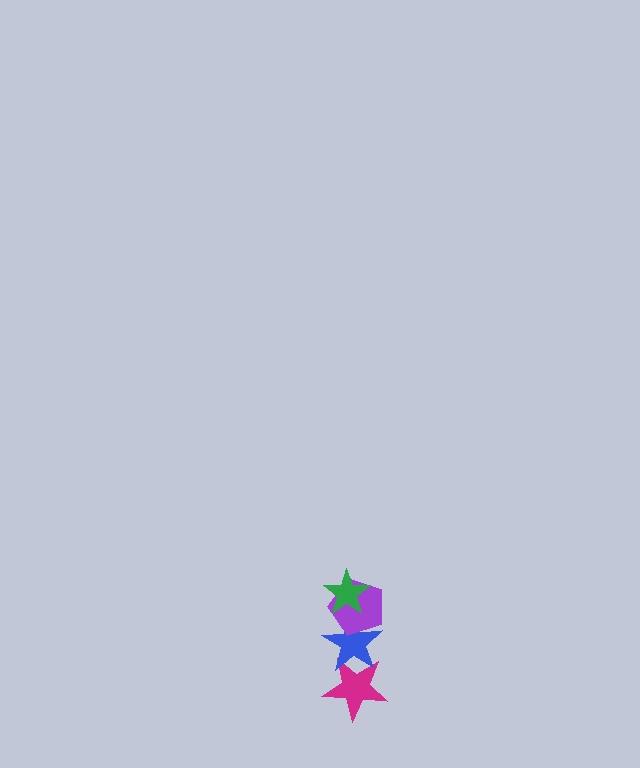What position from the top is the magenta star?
The magenta star is 4th from the top.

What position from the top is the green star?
The green star is 1st from the top.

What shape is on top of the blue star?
The purple pentagon is on top of the blue star.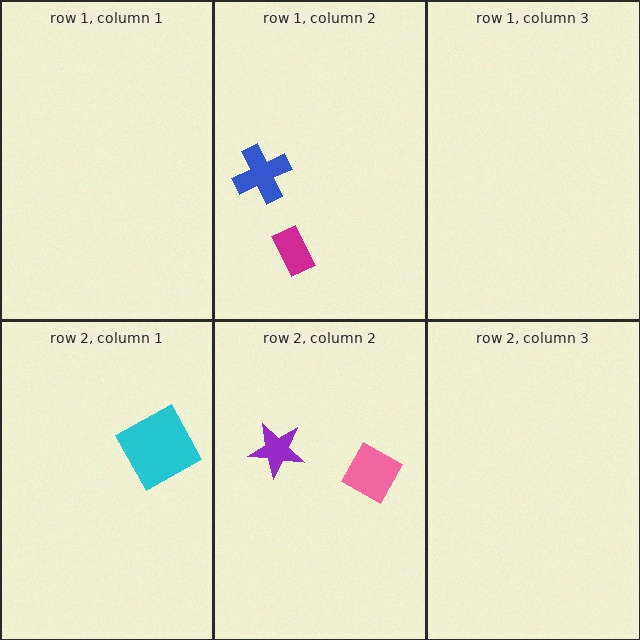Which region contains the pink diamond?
The row 2, column 2 region.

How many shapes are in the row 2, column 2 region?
2.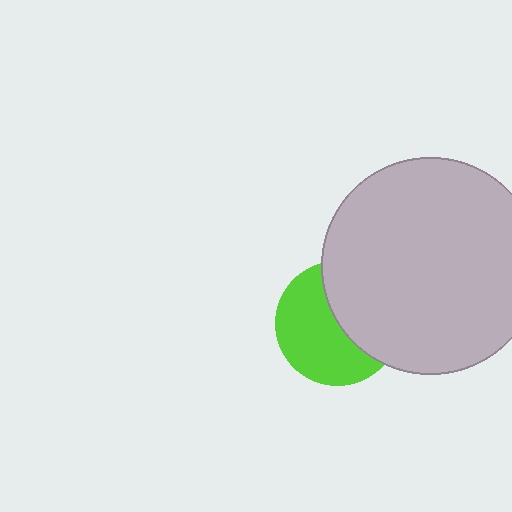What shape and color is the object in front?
The object in front is a light gray circle.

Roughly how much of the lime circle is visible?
About half of it is visible (roughly 56%).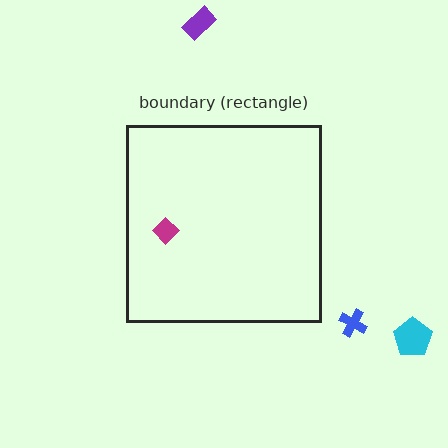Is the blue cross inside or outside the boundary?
Outside.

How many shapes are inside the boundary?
1 inside, 3 outside.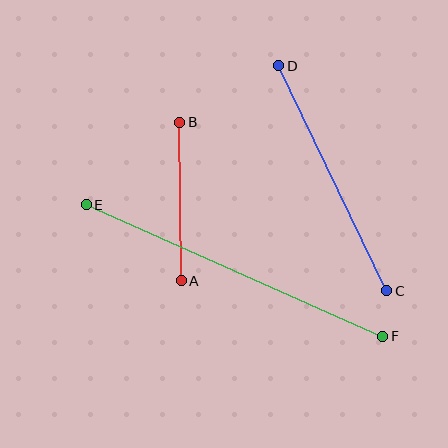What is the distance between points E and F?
The distance is approximately 325 pixels.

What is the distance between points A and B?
The distance is approximately 158 pixels.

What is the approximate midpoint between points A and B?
The midpoint is at approximately (180, 202) pixels.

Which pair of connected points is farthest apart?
Points E and F are farthest apart.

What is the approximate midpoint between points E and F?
The midpoint is at approximately (234, 271) pixels.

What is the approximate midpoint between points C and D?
The midpoint is at approximately (333, 178) pixels.